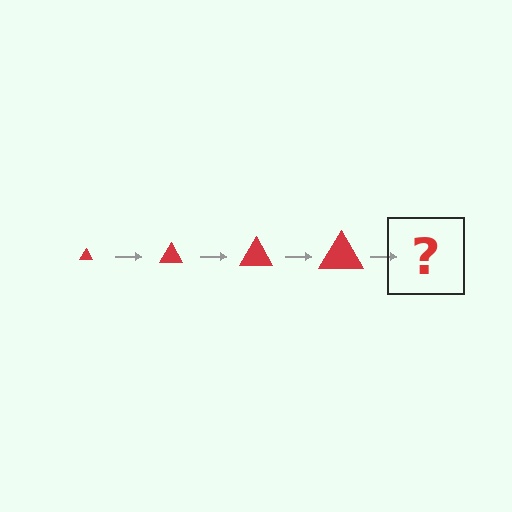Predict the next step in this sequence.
The next step is a red triangle, larger than the previous one.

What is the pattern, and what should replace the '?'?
The pattern is that the triangle gets progressively larger each step. The '?' should be a red triangle, larger than the previous one.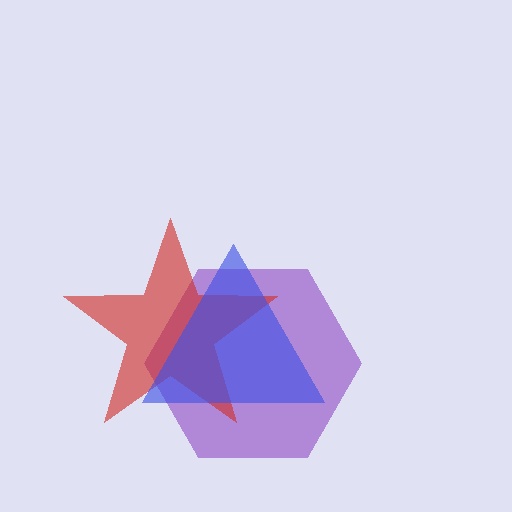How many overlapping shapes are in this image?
There are 3 overlapping shapes in the image.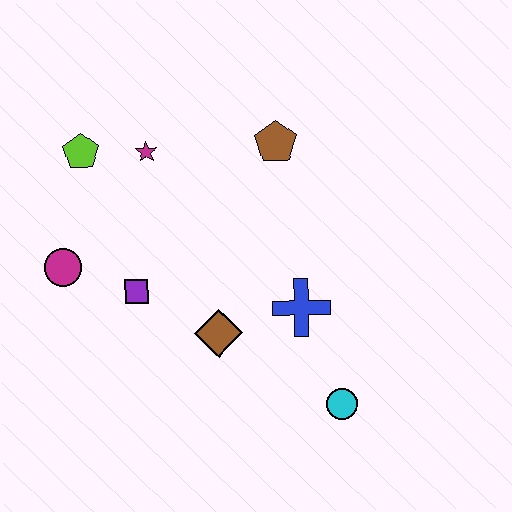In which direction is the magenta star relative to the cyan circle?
The magenta star is above the cyan circle.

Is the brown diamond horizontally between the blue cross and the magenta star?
Yes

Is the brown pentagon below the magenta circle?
No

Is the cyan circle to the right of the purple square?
Yes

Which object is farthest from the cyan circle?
The lime pentagon is farthest from the cyan circle.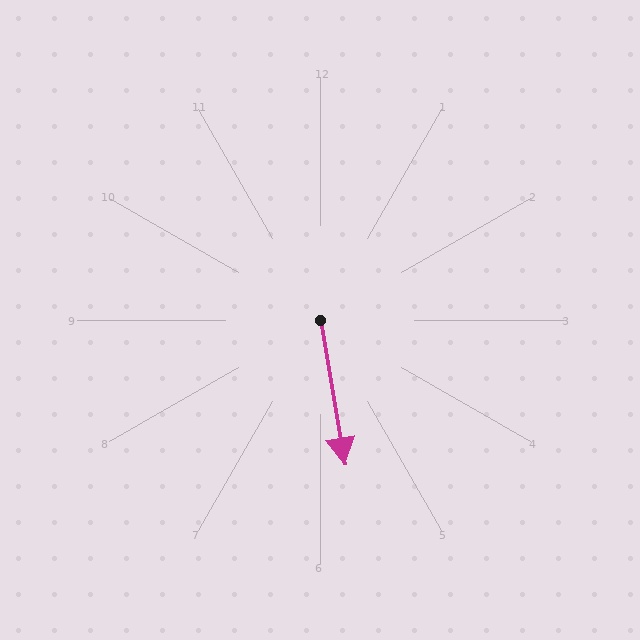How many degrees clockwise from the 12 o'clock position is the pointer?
Approximately 170 degrees.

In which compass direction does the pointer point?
South.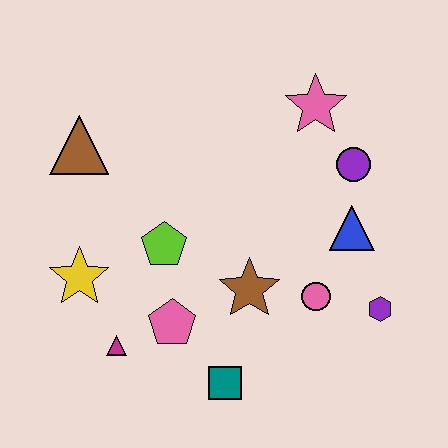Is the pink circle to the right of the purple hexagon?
No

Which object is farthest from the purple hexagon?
The brown triangle is farthest from the purple hexagon.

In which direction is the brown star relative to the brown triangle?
The brown star is to the right of the brown triangle.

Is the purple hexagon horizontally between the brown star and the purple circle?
No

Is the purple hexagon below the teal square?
No